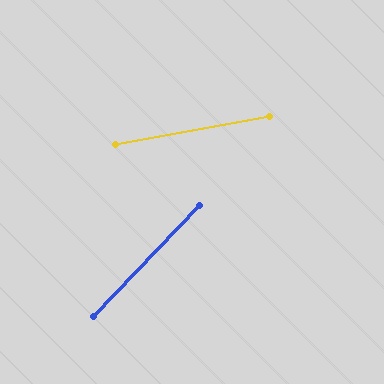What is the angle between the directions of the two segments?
Approximately 36 degrees.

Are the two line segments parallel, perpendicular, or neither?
Neither parallel nor perpendicular — they differ by about 36°.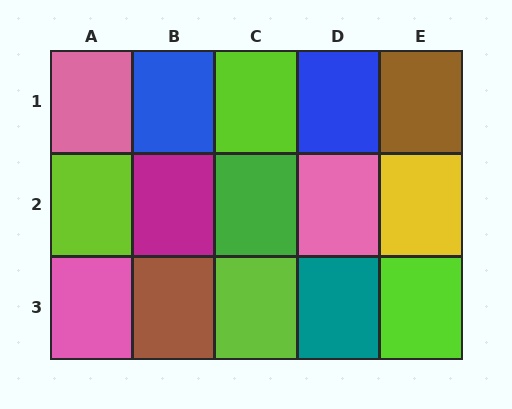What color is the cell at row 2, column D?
Pink.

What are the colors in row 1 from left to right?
Pink, blue, lime, blue, brown.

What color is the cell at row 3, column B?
Brown.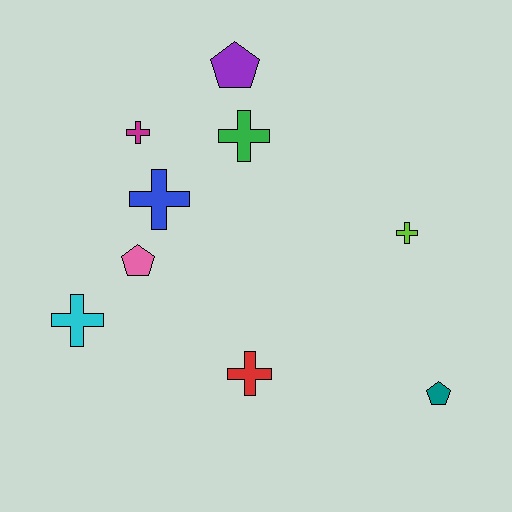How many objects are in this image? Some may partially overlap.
There are 9 objects.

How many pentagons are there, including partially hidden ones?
There are 3 pentagons.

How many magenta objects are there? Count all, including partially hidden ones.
There is 1 magenta object.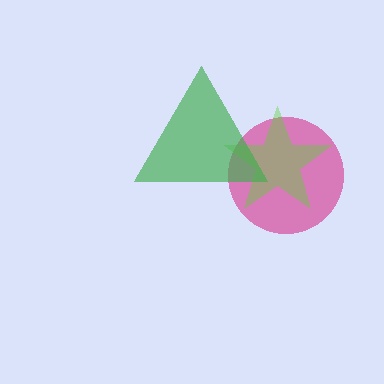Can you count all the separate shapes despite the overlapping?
Yes, there are 3 separate shapes.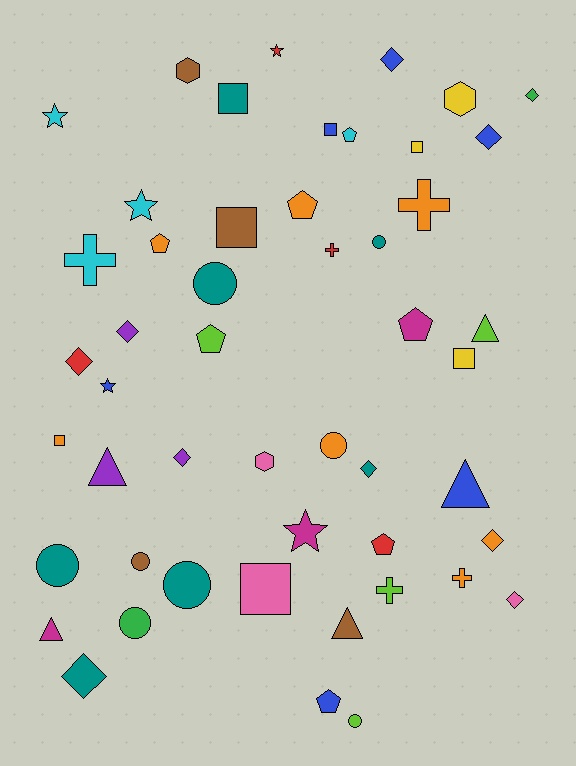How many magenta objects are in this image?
There are 3 magenta objects.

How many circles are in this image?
There are 8 circles.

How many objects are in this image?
There are 50 objects.